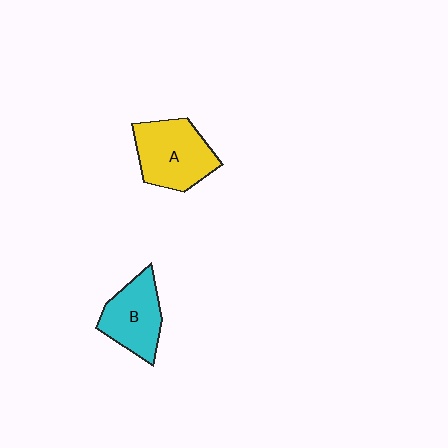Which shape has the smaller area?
Shape B (cyan).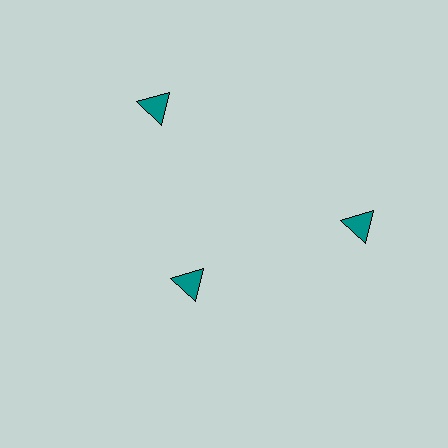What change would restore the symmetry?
The symmetry would be restored by moving it outward, back onto the ring so that all 3 triangles sit at equal angles and equal distance from the center.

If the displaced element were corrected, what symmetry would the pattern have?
It would have 3-fold rotational symmetry — the pattern would map onto itself every 120 degrees.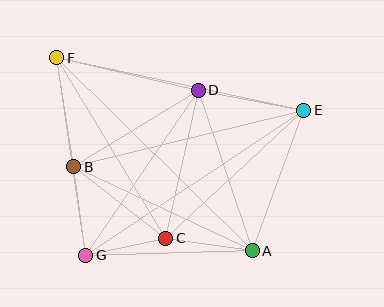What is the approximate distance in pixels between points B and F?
The distance between B and F is approximately 110 pixels.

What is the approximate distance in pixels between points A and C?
The distance between A and C is approximately 87 pixels.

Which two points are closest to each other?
Points C and G are closest to each other.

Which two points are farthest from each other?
Points A and F are farthest from each other.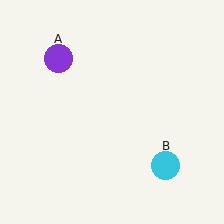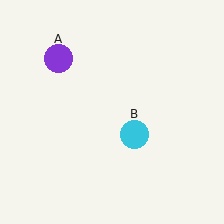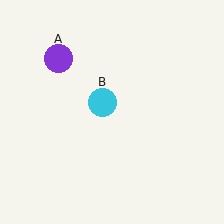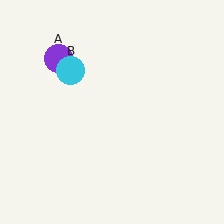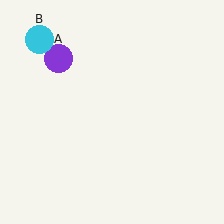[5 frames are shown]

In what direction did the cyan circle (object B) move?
The cyan circle (object B) moved up and to the left.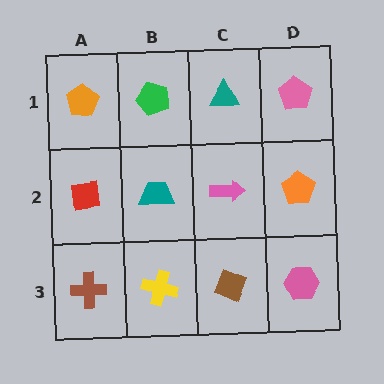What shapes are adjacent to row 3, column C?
A pink arrow (row 2, column C), a yellow cross (row 3, column B), a pink hexagon (row 3, column D).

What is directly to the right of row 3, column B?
A brown diamond.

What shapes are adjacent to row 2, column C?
A teal triangle (row 1, column C), a brown diamond (row 3, column C), a teal trapezoid (row 2, column B), an orange pentagon (row 2, column D).